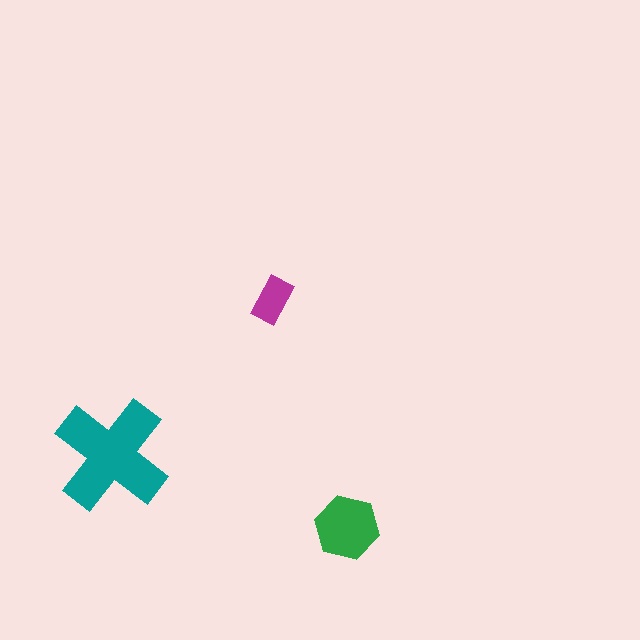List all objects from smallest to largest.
The magenta rectangle, the green hexagon, the teal cross.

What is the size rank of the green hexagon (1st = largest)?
2nd.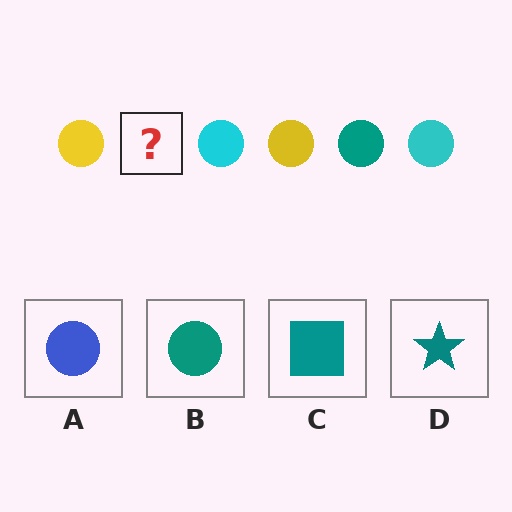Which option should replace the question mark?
Option B.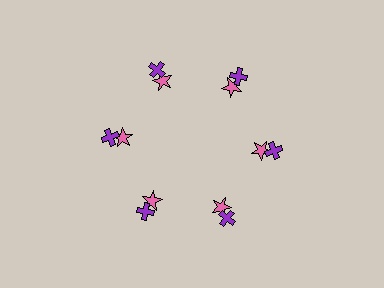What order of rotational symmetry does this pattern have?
This pattern has 6-fold rotational symmetry.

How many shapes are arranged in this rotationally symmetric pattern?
There are 12 shapes, arranged in 6 groups of 2.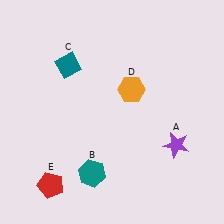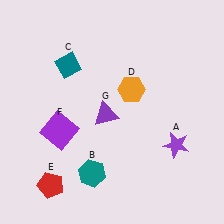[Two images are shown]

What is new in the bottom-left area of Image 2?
A purple triangle (G) was added in the bottom-left area of Image 2.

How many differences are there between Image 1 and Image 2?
There are 2 differences between the two images.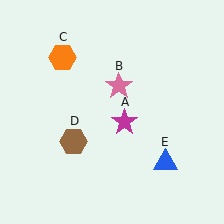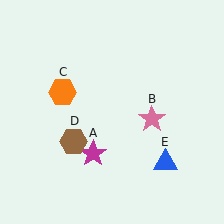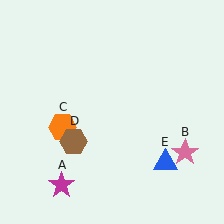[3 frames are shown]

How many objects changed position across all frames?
3 objects changed position: magenta star (object A), pink star (object B), orange hexagon (object C).